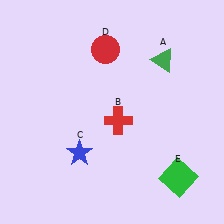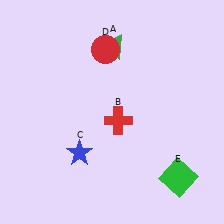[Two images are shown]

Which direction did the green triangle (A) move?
The green triangle (A) moved left.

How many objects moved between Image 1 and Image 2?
1 object moved between the two images.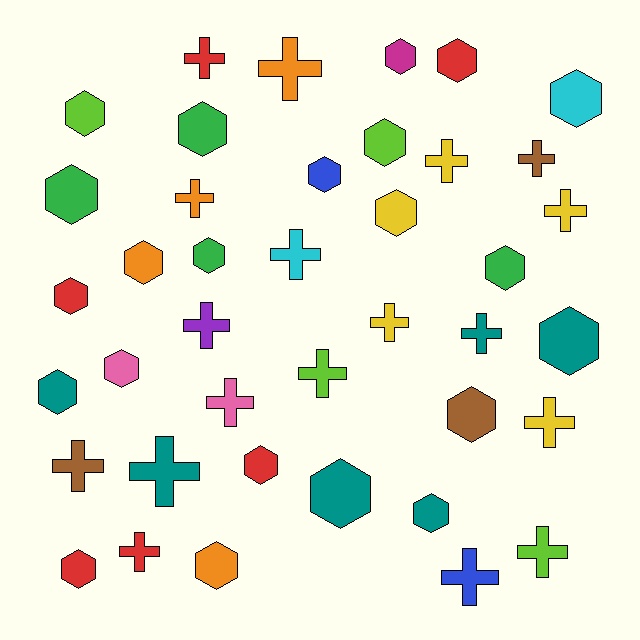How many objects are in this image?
There are 40 objects.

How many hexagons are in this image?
There are 22 hexagons.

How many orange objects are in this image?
There are 4 orange objects.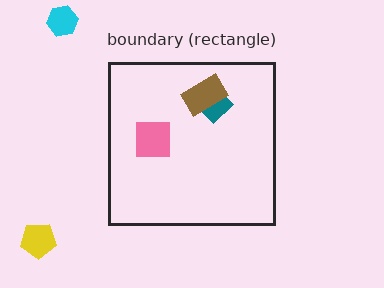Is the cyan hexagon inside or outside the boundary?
Outside.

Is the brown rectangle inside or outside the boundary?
Inside.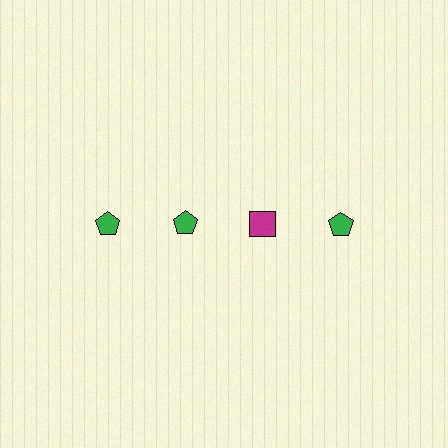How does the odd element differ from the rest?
It differs in both color (magenta instead of green) and shape (square instead of pentagon).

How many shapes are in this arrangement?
There are 4 shapes arranged in a grid pattern.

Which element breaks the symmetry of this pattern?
The magenta square in the top row, center column breaks the symmetry. All other shapes are green pentagons.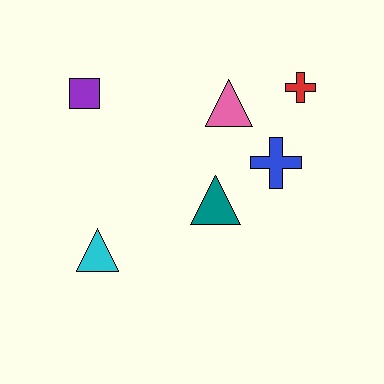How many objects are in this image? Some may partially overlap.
There are 6 objects.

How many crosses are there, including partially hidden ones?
There are 2 crosses.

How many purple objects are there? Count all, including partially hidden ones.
There is 1 purple object.